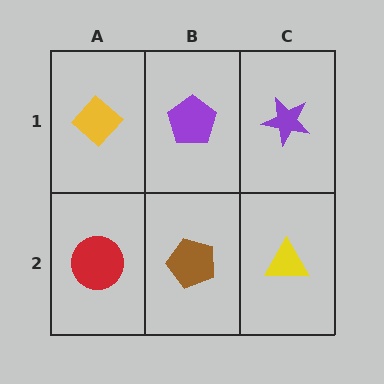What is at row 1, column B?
A purple pentagon.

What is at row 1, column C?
A purple star.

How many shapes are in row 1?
3 shapes.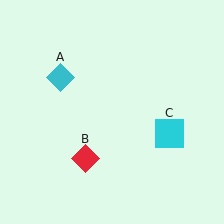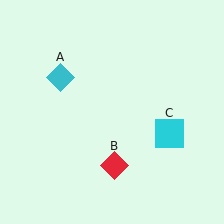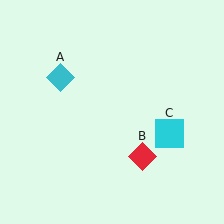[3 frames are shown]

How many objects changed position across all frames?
1 object changed position: red diamond (object B).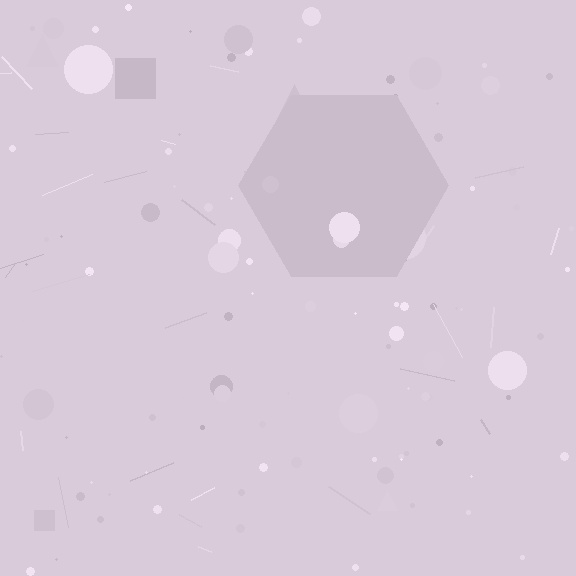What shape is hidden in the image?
A hexagon is hidden in the image.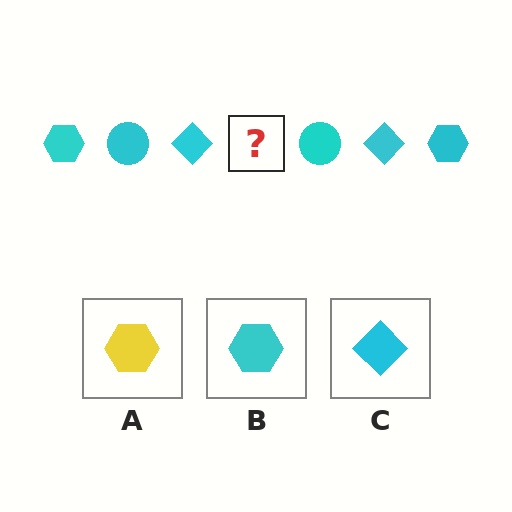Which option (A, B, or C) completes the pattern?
B.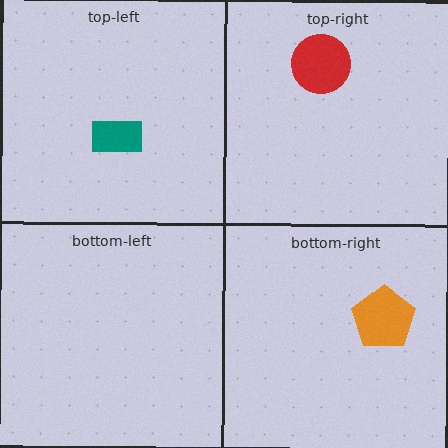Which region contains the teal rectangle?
The top-left region.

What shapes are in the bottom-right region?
The orange pentagon.